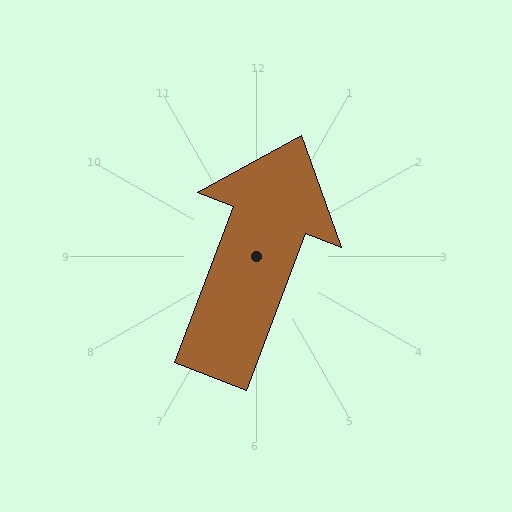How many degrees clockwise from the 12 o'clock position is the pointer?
Approximately 21 degrees.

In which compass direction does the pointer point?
North.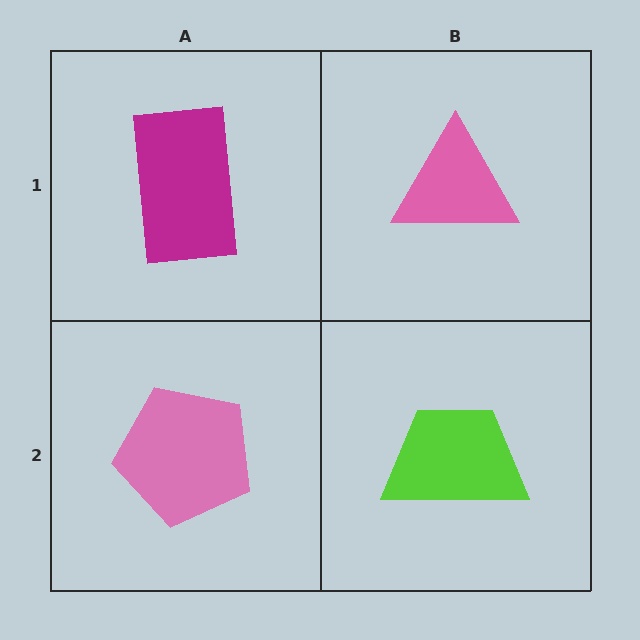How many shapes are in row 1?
2 shapes.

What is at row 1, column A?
A magenta rectangle.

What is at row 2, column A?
A pink pentagon.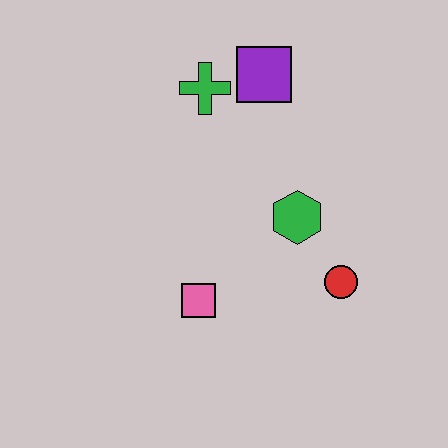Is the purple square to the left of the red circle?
Yes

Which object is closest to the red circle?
The green hexagon is closest to the red circle.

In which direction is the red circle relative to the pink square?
The red circle is to the right of the pink square.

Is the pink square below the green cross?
Yes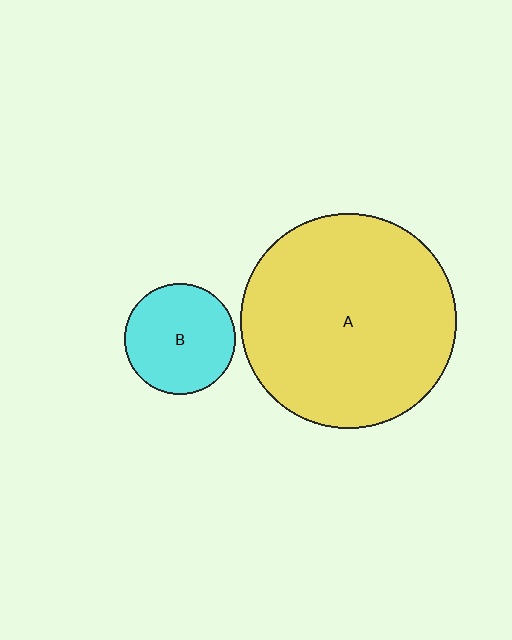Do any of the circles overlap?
No, none of the circles overlap.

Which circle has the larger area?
Circle A (yellow).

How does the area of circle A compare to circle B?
Approximately 3.8 times.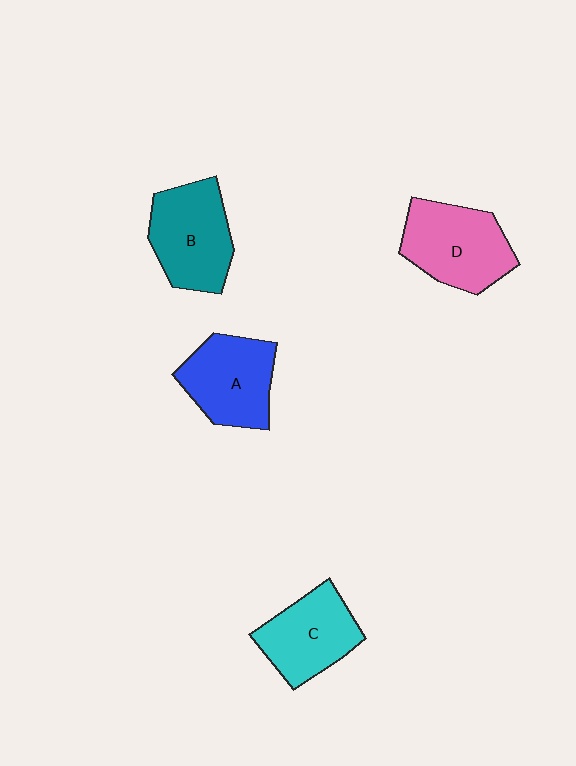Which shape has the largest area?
Shape D (pink).